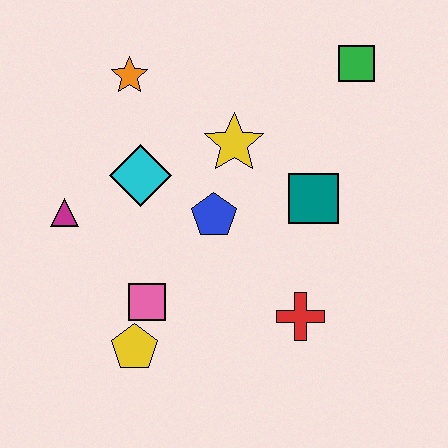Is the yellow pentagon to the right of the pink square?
No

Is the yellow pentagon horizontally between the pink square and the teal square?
No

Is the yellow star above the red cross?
Yes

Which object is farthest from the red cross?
The orange star is farthest from the red cross.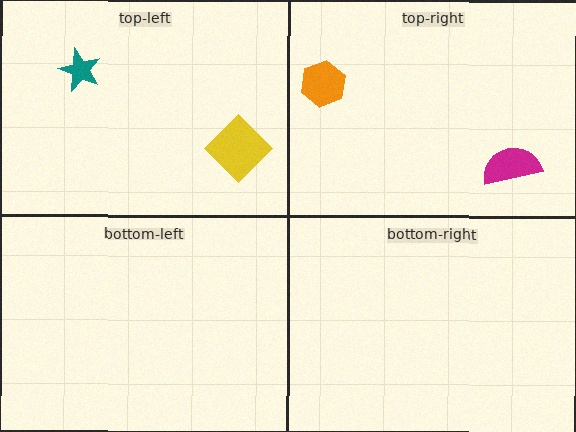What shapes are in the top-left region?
The teal star, the yellow diamond.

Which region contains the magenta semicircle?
The top-right region.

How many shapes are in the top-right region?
2.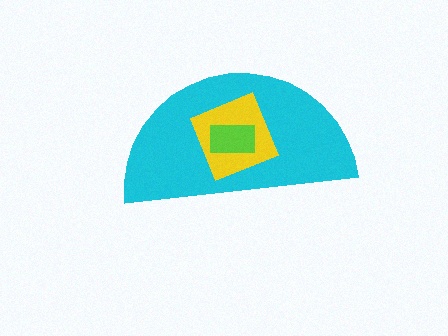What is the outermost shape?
The cyan semicircle.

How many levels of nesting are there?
3.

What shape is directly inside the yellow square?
The lime rectangle.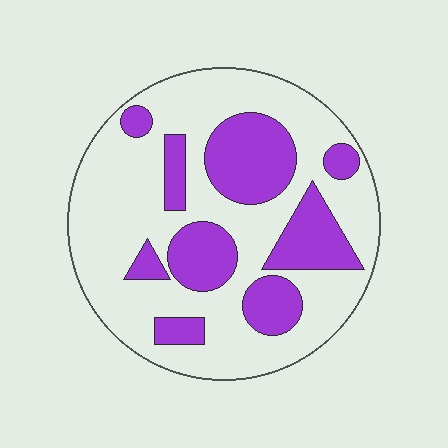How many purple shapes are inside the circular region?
9.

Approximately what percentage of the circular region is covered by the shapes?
Approximately 30%.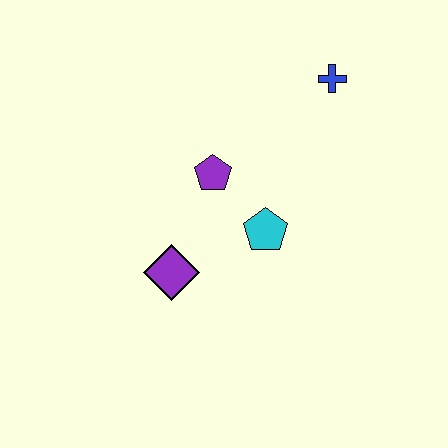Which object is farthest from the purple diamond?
The blue cross is farthest from the purple diamond.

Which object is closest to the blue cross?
The purple pentagon is closest to the blue cross.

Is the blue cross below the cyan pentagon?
No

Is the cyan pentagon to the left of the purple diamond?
No